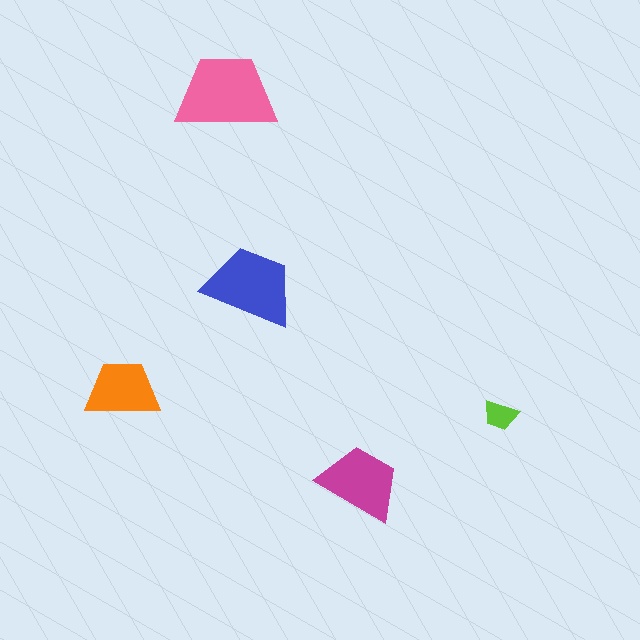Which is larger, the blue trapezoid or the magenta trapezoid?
The blue one.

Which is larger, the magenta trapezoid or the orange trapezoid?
The magenta one.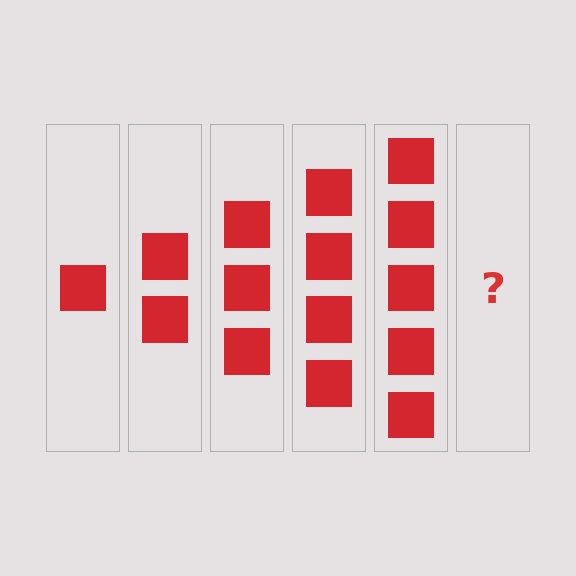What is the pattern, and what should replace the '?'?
The pattern is that each step adds one more square. The '?' should be 6 squares.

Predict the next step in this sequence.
The next step is 6 squares.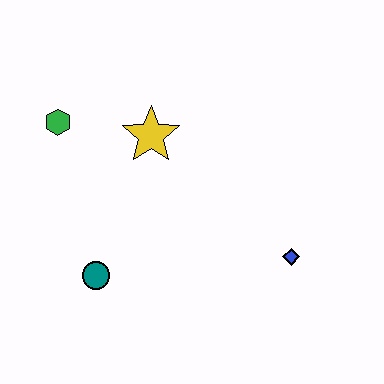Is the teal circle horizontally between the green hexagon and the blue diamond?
Yes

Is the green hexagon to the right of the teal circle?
No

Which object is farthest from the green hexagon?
The blue diamond is farthest from the green hexagon.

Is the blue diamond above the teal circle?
Yes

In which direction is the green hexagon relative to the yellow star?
The green hexagon is to the left of the yellow star.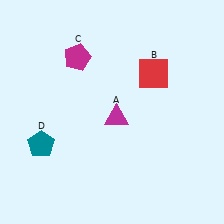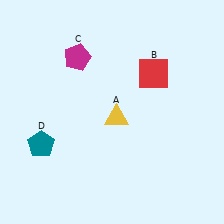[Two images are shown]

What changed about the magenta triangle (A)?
In Image 1, A is magenta. In Image 2, it changed to yellow.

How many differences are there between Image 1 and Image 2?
There is 1 difference between the two images.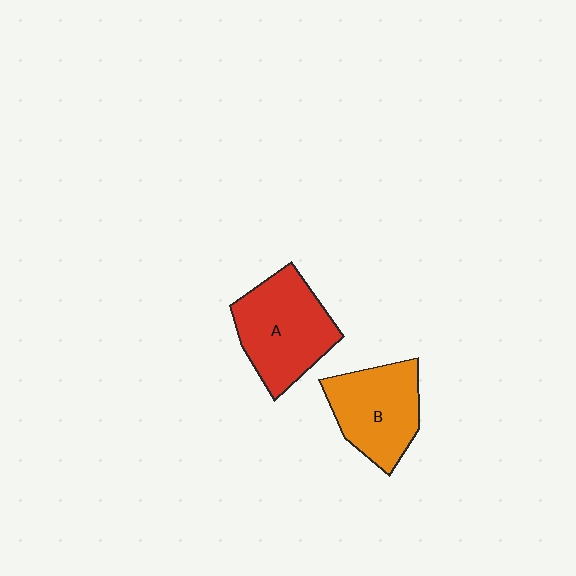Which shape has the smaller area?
Shape B (orange).